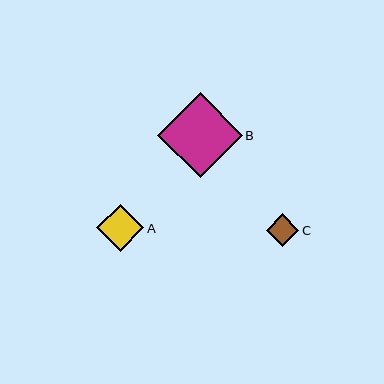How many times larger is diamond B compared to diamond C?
Diamond B is approximately 2.6 times the size of diamond C.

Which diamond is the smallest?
Diamond C is the smallest with a size of approximately 32 pixels.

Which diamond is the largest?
Diamond B is the largest with a size of approximately 85 pixels.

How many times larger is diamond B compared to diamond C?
Diamond B is approximately 2.6 times the size of diamond C.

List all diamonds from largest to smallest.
From largest to smallest: B, A, C.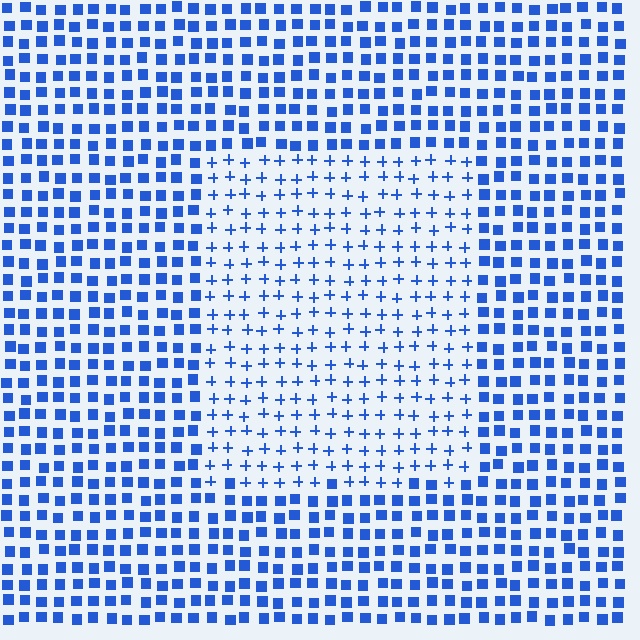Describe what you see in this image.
The image is filled with small blue elements arranged in a uniform grid. A rectangle-shaped region contains plus signs, while the surrounding area contains squares. The boundary is defined purely by the change in element shape.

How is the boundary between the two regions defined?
The boundary is defined by a change in element shape: plus signs inside vs. squares outside. All elements share the same color and spacing.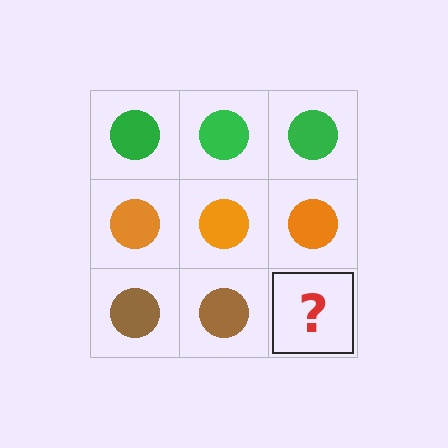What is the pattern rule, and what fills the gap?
The rule is that each row has a consistent color. The gap should be filled with a brown circle.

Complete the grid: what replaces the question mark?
The question mark should be replaced with a brown circle.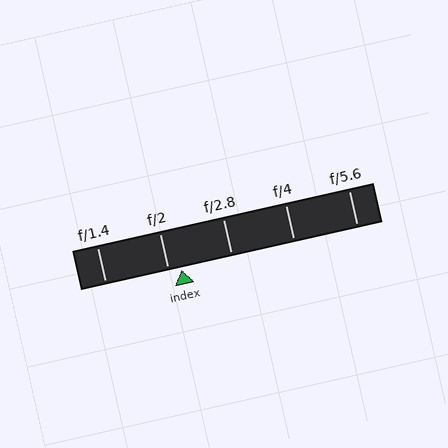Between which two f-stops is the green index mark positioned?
The index mark is between f/2 and f/2.8.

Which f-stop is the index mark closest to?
The index mark is closest to f/2.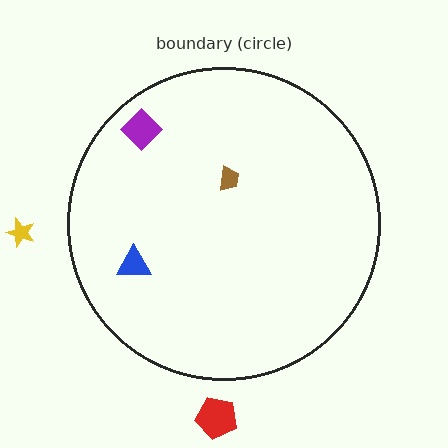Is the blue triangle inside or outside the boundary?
Inside.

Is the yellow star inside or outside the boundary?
Outside.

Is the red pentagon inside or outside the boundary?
Outside.